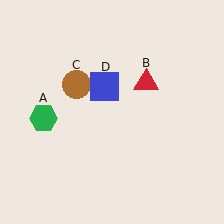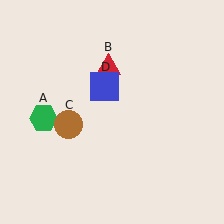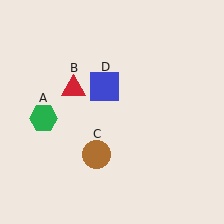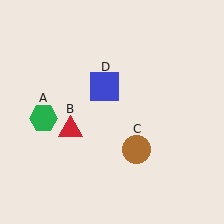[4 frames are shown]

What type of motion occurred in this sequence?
The red triangle (object B), brown circle (object C) rotated counterclockwise around the center of the scene.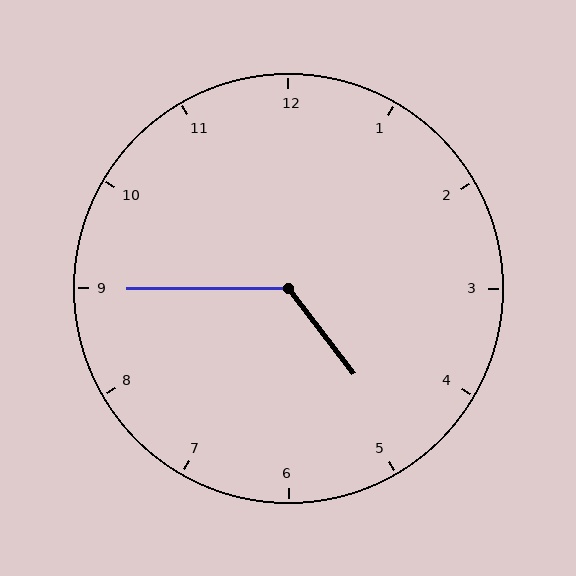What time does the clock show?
4:45.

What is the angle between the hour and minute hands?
Approximately 128 degrees.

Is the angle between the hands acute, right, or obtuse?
It is obtuse.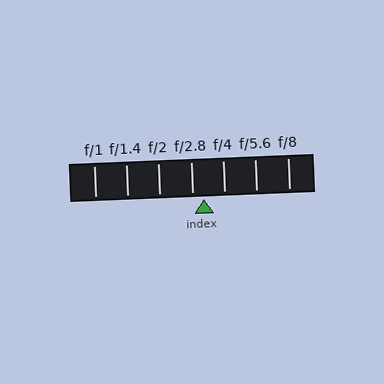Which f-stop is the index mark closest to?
The index mark is closest to f/2.8.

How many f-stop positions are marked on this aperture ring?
There are 7 f-stop positions marked.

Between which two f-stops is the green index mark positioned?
The index mark is between f/2.8 and f/4.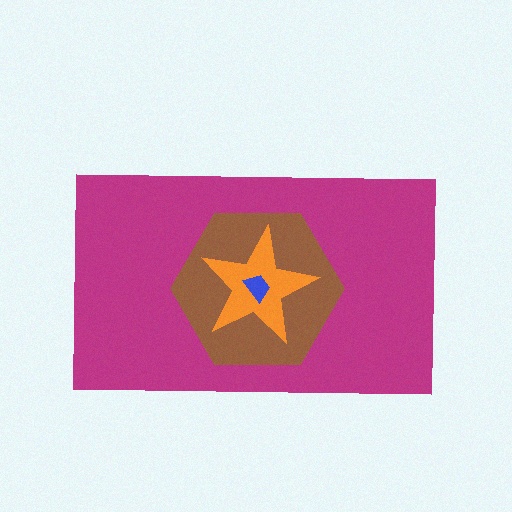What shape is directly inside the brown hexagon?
The orange star.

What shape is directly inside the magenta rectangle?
The brown hexagon.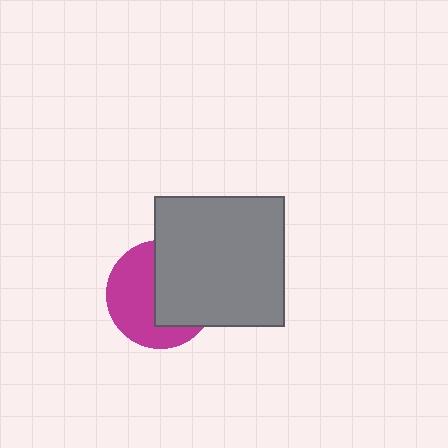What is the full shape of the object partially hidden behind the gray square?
The partially hidden object is a magenta circle.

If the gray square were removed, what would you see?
You would see the complete magenta circle.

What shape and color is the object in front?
The object in front is a gray square.